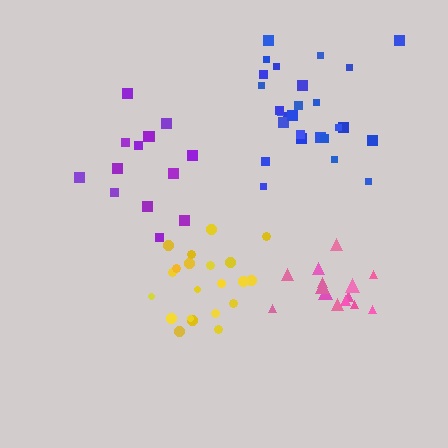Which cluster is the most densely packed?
Yellow.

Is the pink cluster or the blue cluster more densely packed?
Pink.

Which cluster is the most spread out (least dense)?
Purple.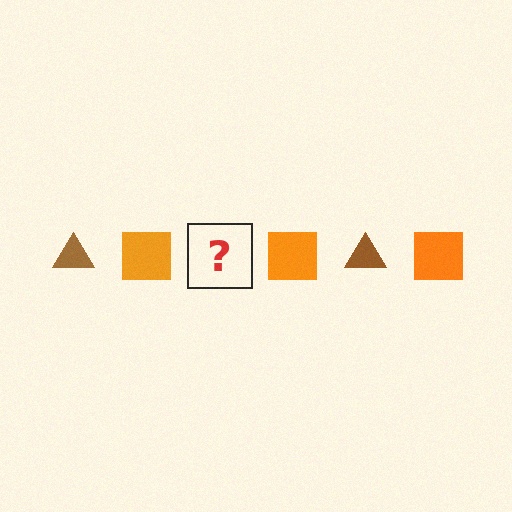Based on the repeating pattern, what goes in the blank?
The blank should be a brown triangle.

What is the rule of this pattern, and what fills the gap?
The rule is that the pattern alternates between brown triangle and orange square. The gap should be filled with a brown triangle.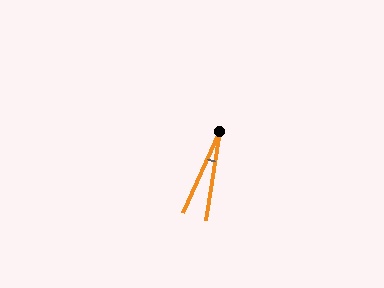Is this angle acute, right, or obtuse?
It is acute.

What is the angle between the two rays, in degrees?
Approximately 15 degrees.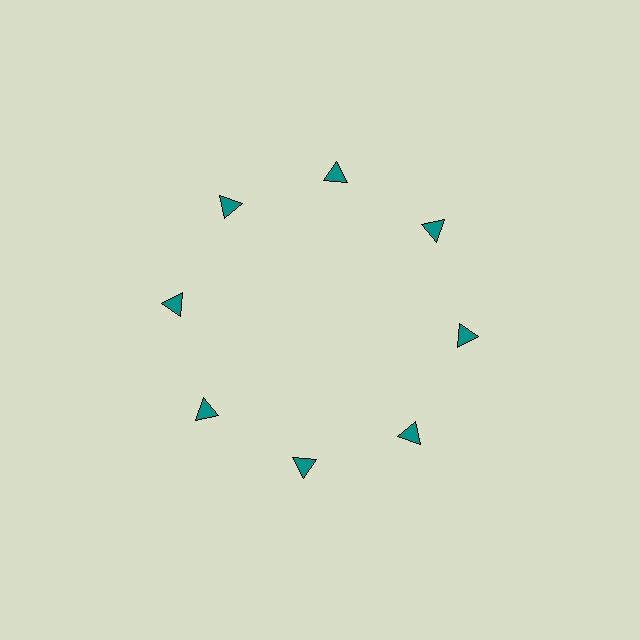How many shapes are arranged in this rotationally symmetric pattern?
There are 8 shapes, arranged in 8 groups of 1.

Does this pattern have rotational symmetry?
Yes, this pattern has 8-fold rotational symmetry. It looks the same after rotating 45 degrees around the center.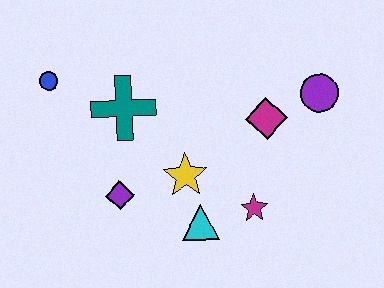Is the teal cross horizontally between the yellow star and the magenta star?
No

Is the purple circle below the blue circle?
Yes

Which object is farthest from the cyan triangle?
The blue circle is farthest from the cyan triangle.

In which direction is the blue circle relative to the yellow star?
The blue circle is to the left of the yellow star.